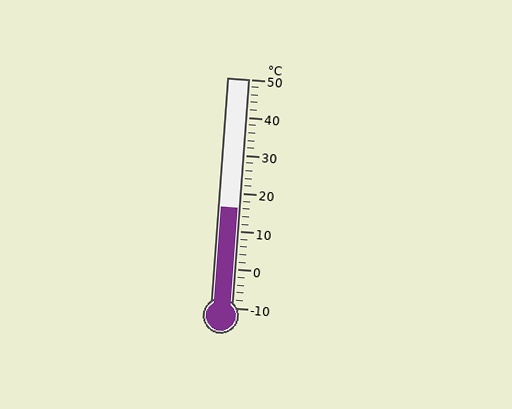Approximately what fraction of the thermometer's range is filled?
The thermometer is filled to approximately 45% of its range.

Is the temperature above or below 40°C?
The temperature is below 40°C.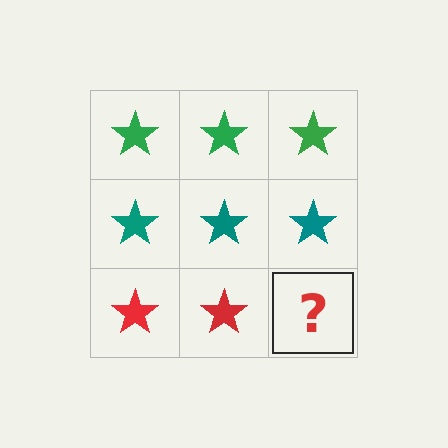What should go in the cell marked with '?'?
The missing cell should contain a red star.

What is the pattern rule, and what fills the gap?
The rule is that each row has a consistent color. The gap should be filled with a red star.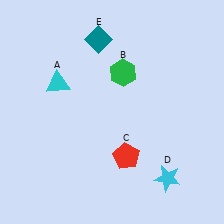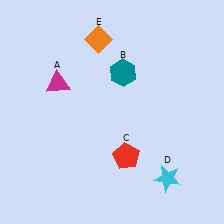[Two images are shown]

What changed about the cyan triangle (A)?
In Image 1, A is cyan. In Image 2, it changed to magenta.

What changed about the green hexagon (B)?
In Image 1, B is green. In Image 2, it changed to teal.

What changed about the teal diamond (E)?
In Image 1, E is teal. In Image 2, it changed to orange.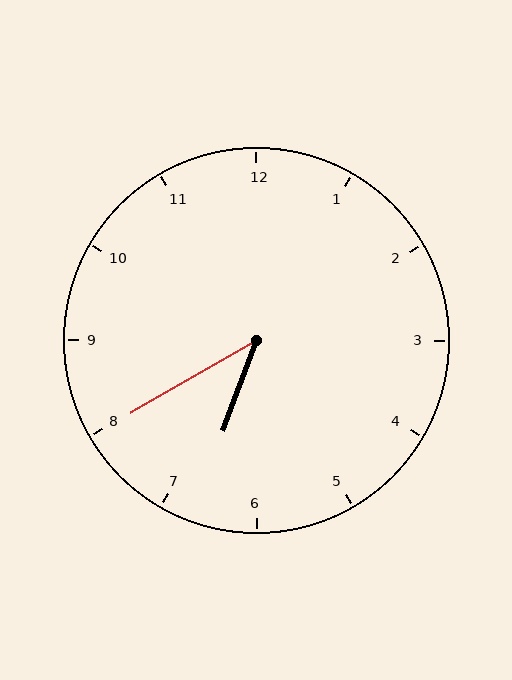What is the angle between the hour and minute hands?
Approximately 40 degrees.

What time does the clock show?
6:40.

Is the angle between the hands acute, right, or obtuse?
It is acute.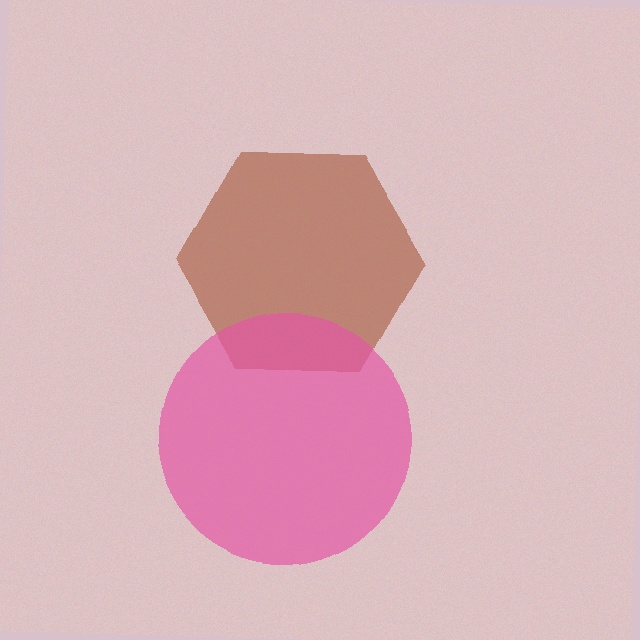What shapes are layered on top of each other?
The layered shapes are: a brown hexagon, a pink circle.